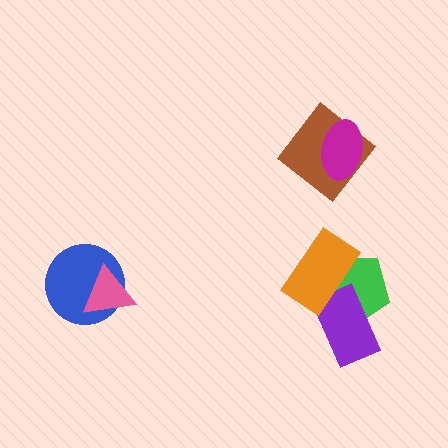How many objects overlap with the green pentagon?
2 objects overlap with the green pentagon.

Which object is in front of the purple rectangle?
The orange rectangle is in front of the purple rectangle.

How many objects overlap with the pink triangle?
1 object overlaps with the pink triangle.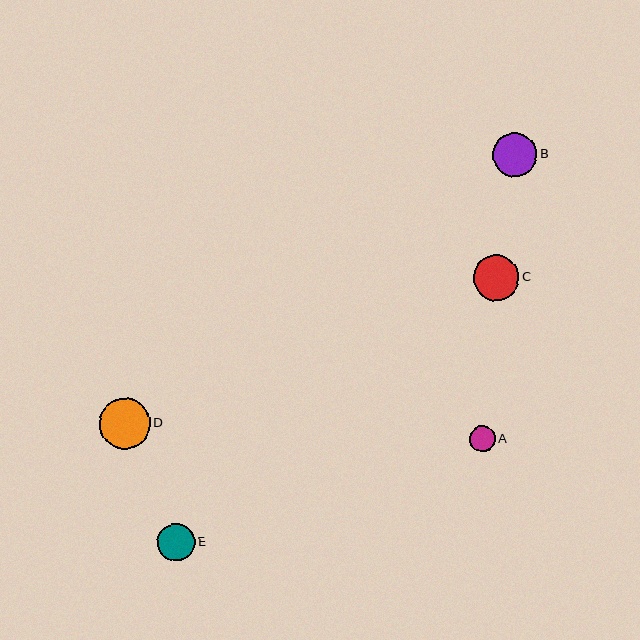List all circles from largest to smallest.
From largest to smallest: D, C, B, E, A.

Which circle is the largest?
Circle D is the largest with a size of approximately 51 pixels.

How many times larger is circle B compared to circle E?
Circle B is approximately 1.2 times the size of circle E.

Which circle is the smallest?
Circle A is the smallest with a size of approximately 25 pixels.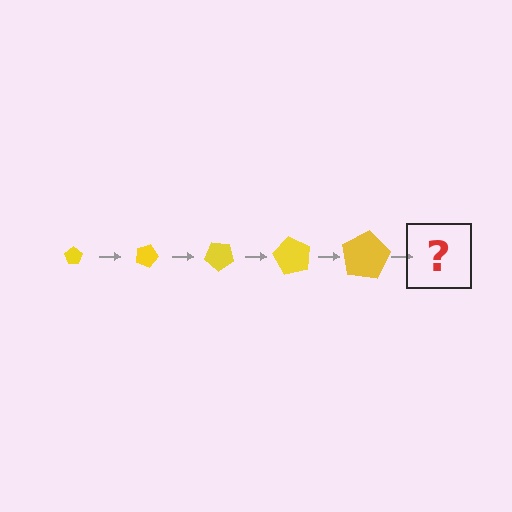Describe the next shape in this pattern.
It should be a pentagon, larger than the previous one and rotated 100 degrees from the start.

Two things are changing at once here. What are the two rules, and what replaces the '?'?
The two rules are that the pentagon grows larger each step and it rotates 20 degrees each step. The '?' should be a pentagon, larger than the previous one and rotated 100 degrees from the start.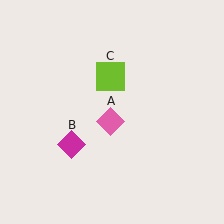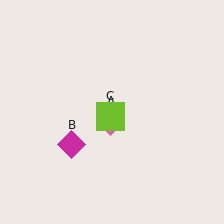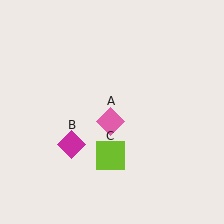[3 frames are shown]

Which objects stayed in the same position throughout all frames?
Pink diamond (object A) and magenta diamond (object B) remained stationary.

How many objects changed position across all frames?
1 object changed position: lime square (object C).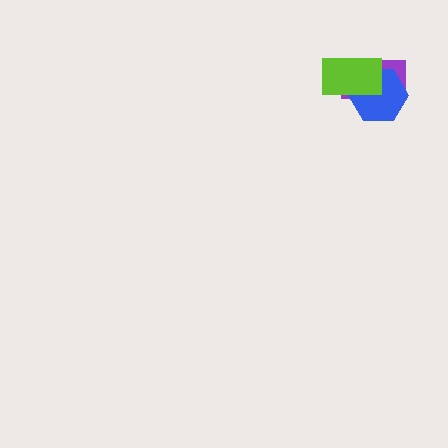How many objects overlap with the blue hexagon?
2 objects overlap with the blue hexagon.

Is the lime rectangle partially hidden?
No, no other shape covers it.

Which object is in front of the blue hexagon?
The lime rectangle is in front of the blue hexagon.